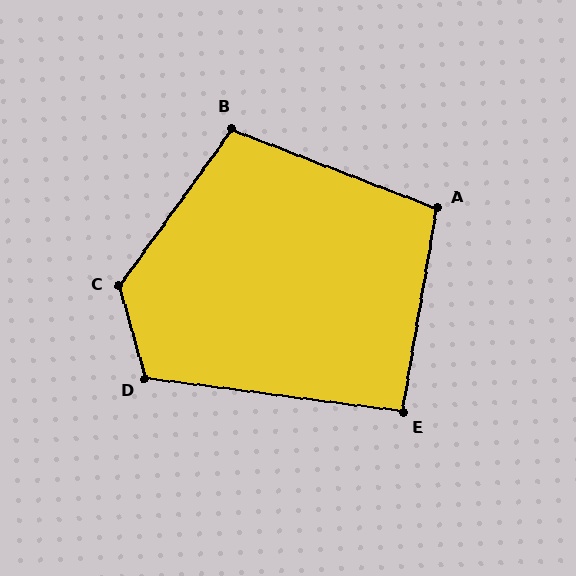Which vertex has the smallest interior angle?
E, at approximately 92 degrees.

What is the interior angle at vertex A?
Approximately 102 degrees (obtuse).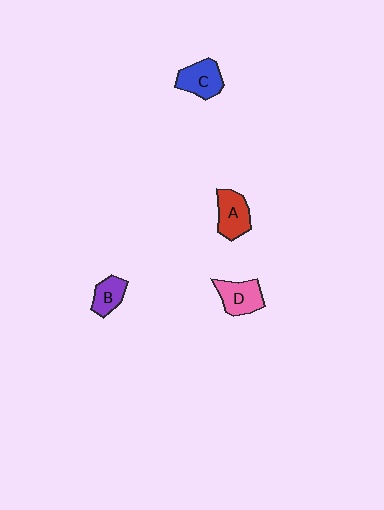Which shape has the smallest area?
Shape B (purple).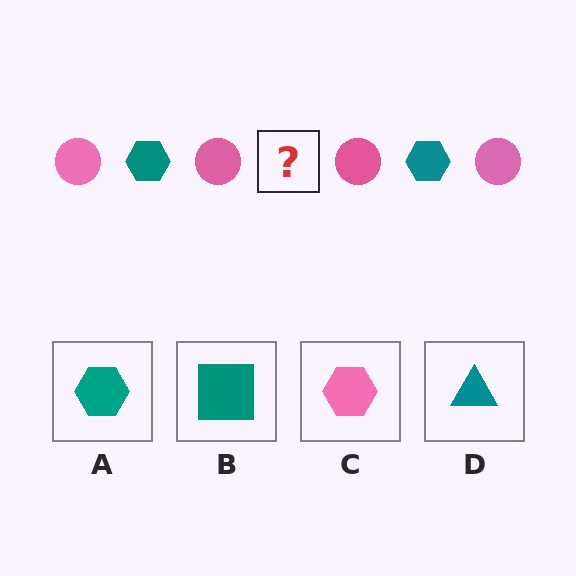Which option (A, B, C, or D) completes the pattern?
A.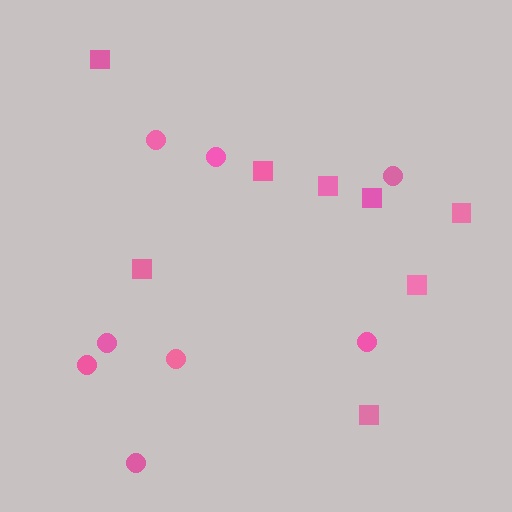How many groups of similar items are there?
There are 2 groups: one group of squares (8) and one group of circles (8).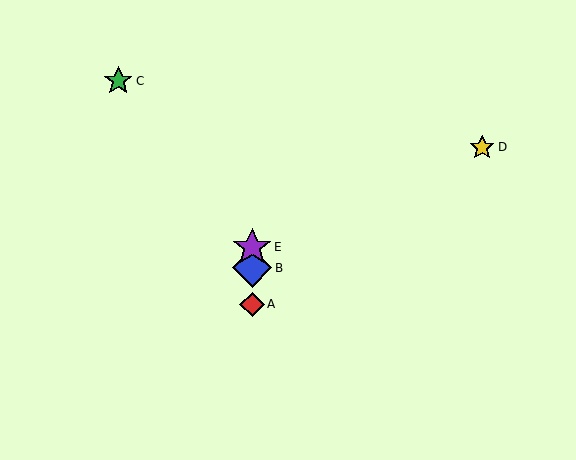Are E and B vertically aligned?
Yes, both are at x≈252.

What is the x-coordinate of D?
Object D is at x≈482.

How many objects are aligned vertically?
3 objects (A, B, E) are aligned vertically.